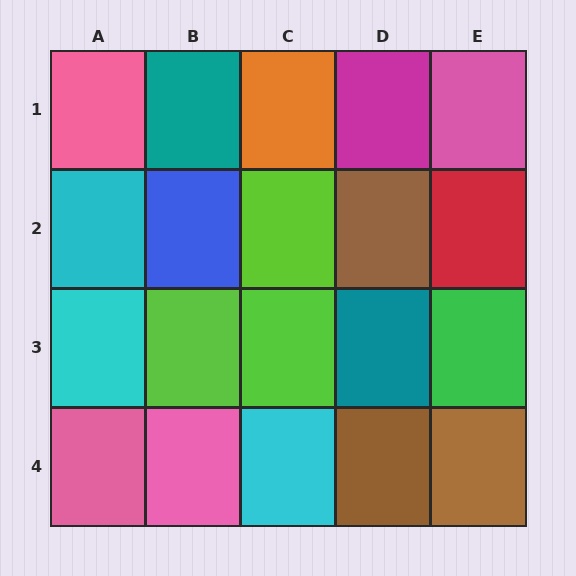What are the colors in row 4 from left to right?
Pink, pink, cyan, brown, brown.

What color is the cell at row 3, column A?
Cyan.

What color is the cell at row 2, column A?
Cyan.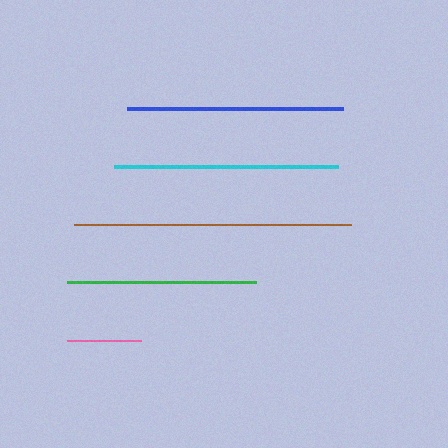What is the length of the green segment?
The green segment is approximately 189 pixels long.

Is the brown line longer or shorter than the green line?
The brown line is longer than the green line.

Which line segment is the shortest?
The pink line is the shortest at approximately 74 pixels.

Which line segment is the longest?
The brown line is the longest at approximately 277 pixels.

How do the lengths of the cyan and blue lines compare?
The cyan and blue lines are approximately the same length.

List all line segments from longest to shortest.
From longest to shortest: brown, cyan, blue, green, pink.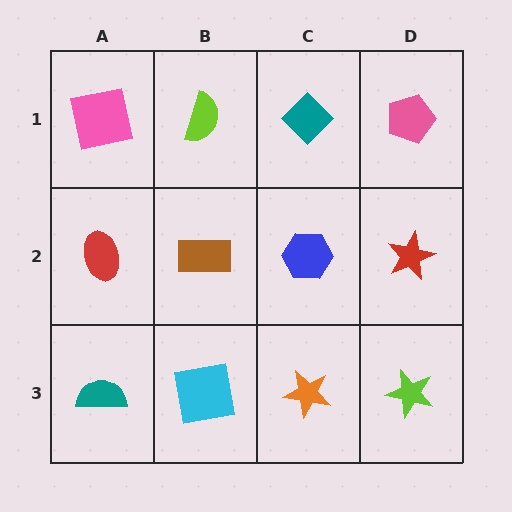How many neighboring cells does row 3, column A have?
2.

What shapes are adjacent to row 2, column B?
A lime semicircle (row 1, column B), a cyan square (row 3, column B), a red ellipse (row 2, column A), a blue hexagon (row 2, column C).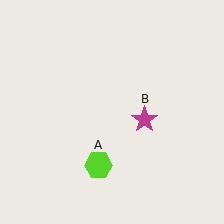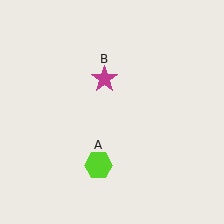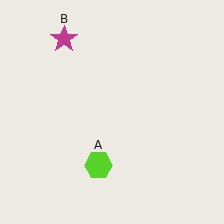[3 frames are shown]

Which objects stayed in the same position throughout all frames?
Lime hexagon (object A) remained stationary.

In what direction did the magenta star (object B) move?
The magenta star (object B) moved up and to the left.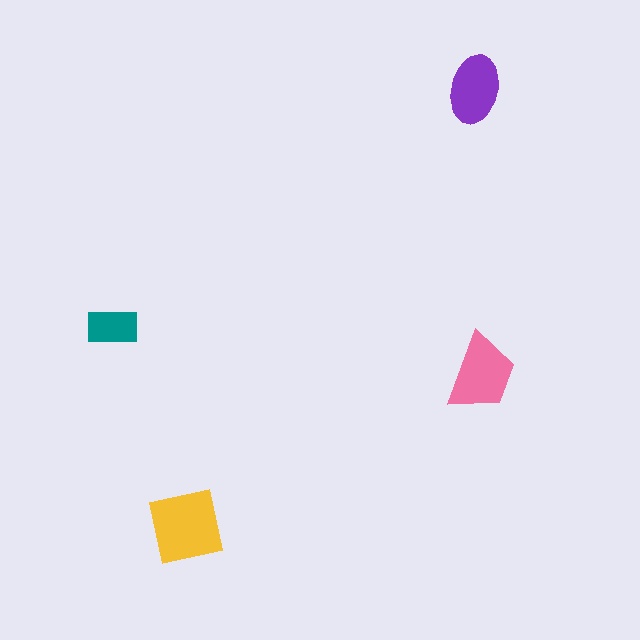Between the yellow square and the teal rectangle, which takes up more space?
The yellow square.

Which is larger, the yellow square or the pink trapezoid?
The yellow square.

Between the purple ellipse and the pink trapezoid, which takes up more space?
The pink trapezoid.